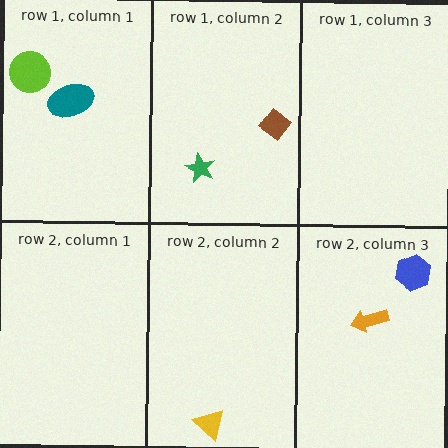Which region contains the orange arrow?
The row 2, column 3 region.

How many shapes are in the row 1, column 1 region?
2.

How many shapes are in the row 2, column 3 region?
2.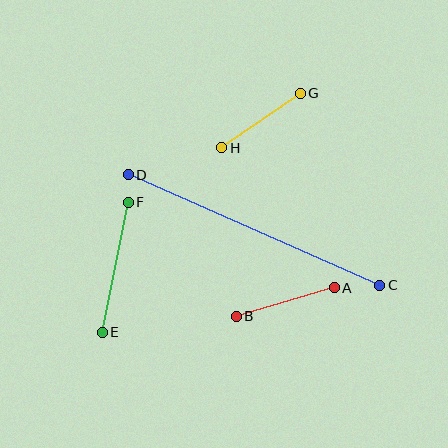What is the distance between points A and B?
The distance is approximately 102 pixels.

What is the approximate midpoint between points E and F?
The midpoint is at approximately (115, 267) pixels.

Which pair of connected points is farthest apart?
Points C and D are farthest apart.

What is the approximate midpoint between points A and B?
The midpoint is at approximately (285, 302) pixels.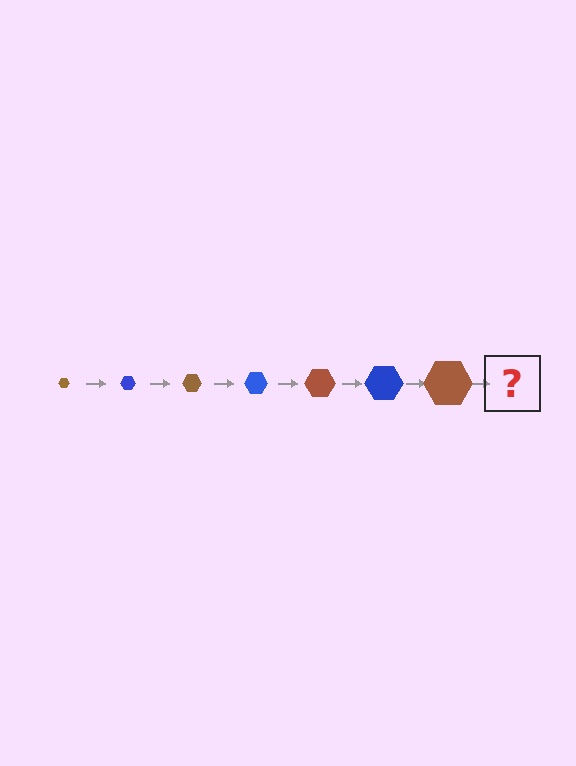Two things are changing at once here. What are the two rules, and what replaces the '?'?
The two rules are that the hexagon grows larger each step and the color cycles through brown and blue. The '?' should be a blue hexagon, larger than the previous one.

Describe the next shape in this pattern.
It should be a blue hexagon, larger than the previous one.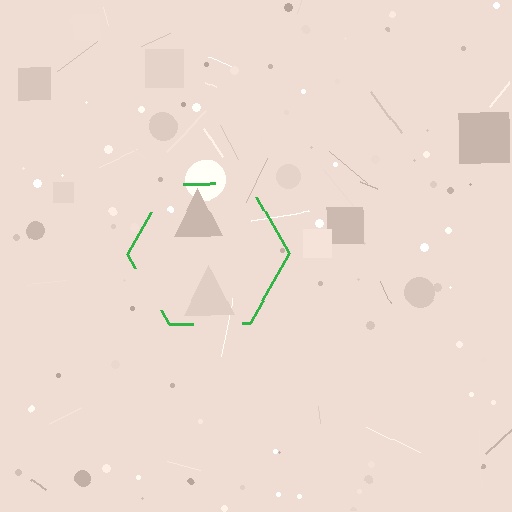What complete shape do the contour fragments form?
The contour fragments form a hexagon.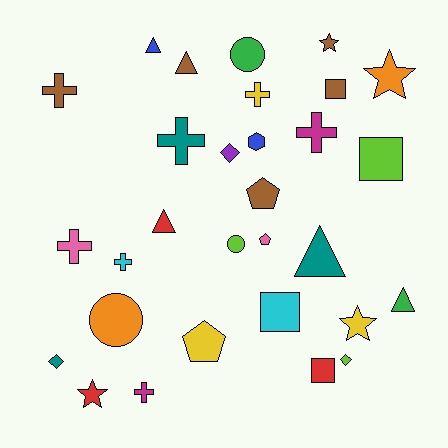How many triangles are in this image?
There are 5 triangles.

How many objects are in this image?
There are 30 objects.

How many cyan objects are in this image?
There are 2 cyan objects.